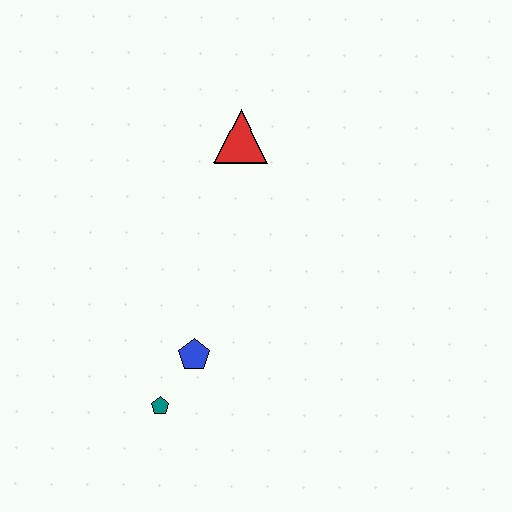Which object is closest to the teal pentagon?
The blue pentagon is closest to the teal pentagon.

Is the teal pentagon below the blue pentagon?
Yes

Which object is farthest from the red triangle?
The teal pentagon is farthest from the red triangle.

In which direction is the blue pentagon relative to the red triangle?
The blue pentagon is below the red triangle.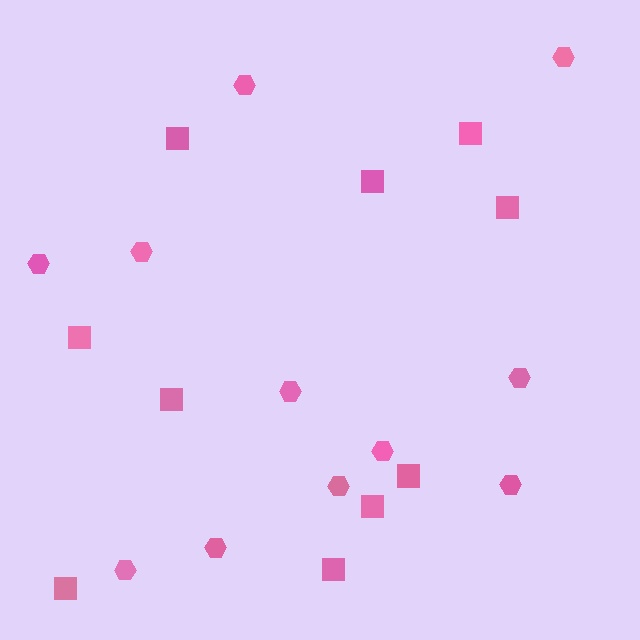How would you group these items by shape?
There are 2 groups: one group of hexagons (11) and one group of squares (10).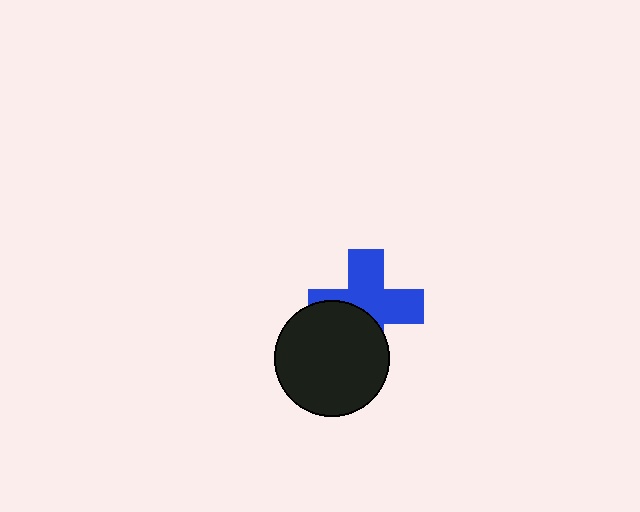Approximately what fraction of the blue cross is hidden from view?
Roughly 40% of the blue cross is hidden behind the black circle.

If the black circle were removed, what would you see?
You would see the complete blue cross.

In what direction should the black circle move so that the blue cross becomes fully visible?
The black circle should move down. That is the shortest direction to clear the overlap and leave the blue cross fully visible.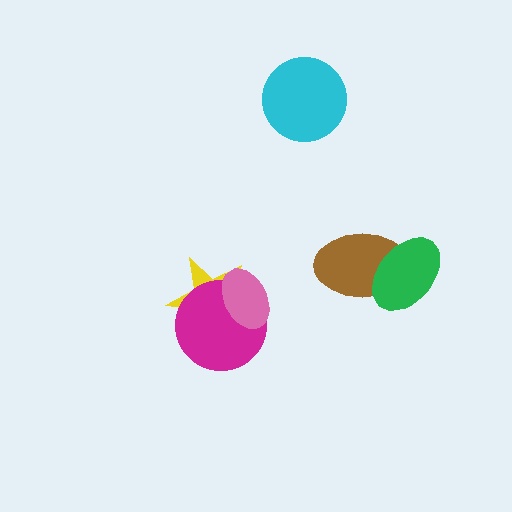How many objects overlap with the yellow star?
2 objects overlap with the yellow star.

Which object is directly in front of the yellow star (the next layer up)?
The magenta circle is directly in front of the yellow star.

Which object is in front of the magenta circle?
The pink ellipse is in front of the magenta circle.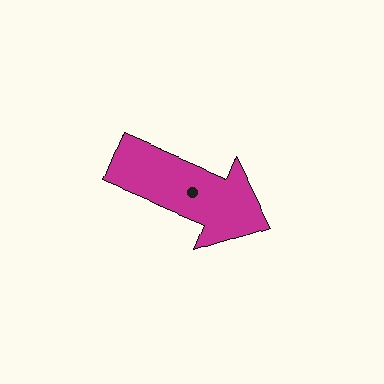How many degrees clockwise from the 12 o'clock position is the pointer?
Approximately 113 degrees.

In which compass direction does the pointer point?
Southeast.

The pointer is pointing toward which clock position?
Roughly 4 o'clock.